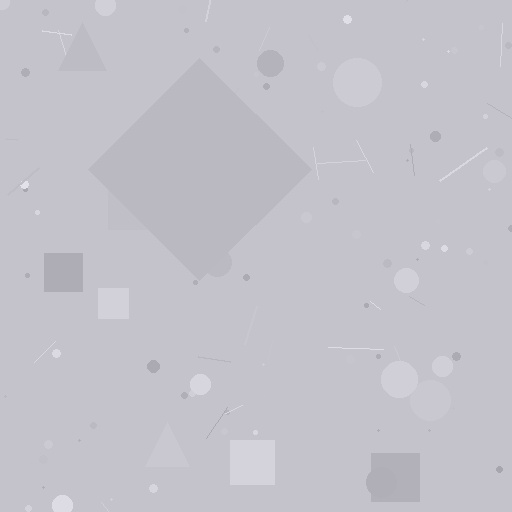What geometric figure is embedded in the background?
A diamond is embedded in the background.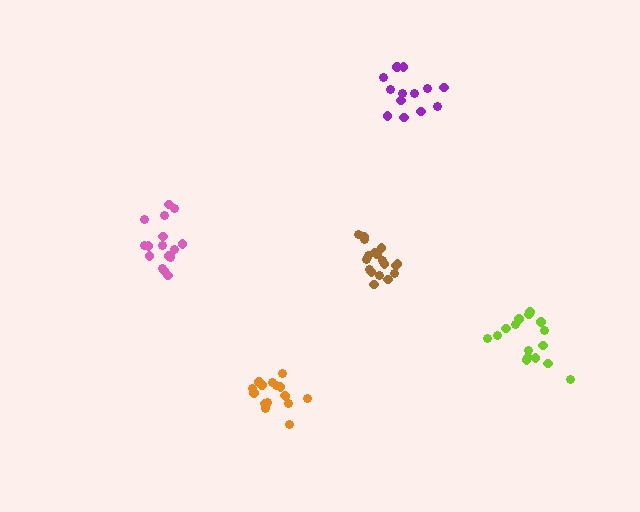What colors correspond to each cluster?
The clusters are colored: pink, lime, orange, brown, purple.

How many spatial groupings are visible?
There are 5 spatial groupings.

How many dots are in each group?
Group 1: 17 dots, Group 2: 16 dots, Group 3: 17 dots, Group 4: 18 dots, Group 5: 13 dots (81 total).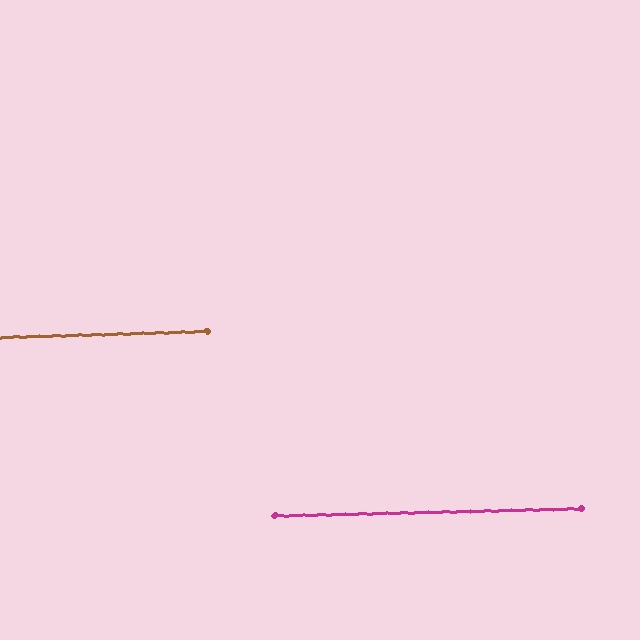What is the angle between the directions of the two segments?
Approximately 0 degrees.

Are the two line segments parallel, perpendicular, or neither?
Parallel — their directions differ by only 0.5°.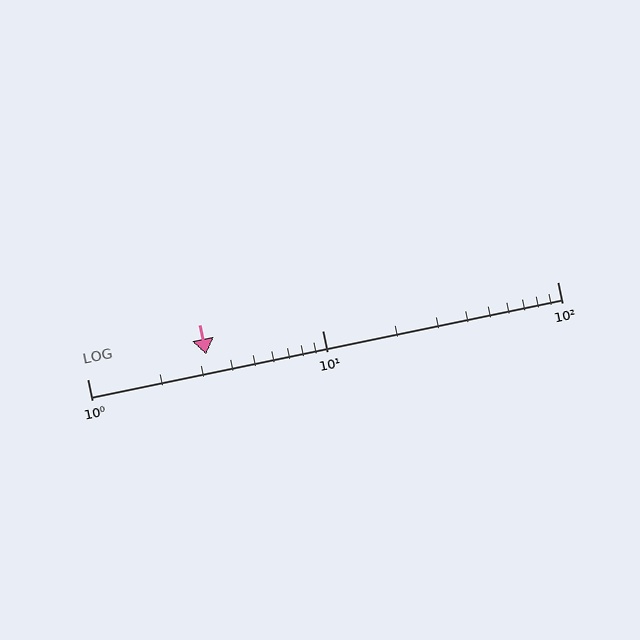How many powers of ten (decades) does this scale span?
The scale spans 2 decades, from 1 to 100.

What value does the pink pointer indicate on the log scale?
The pointer indicates approximately 3.2.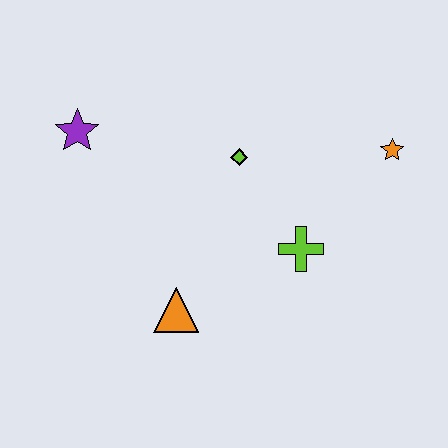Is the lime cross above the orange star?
No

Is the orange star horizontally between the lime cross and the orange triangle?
No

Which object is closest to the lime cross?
The lime diamond is closest to the lime cross.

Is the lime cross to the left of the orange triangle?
No